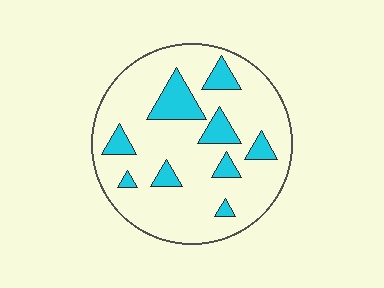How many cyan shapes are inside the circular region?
9.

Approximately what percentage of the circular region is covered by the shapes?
Approximately 20%.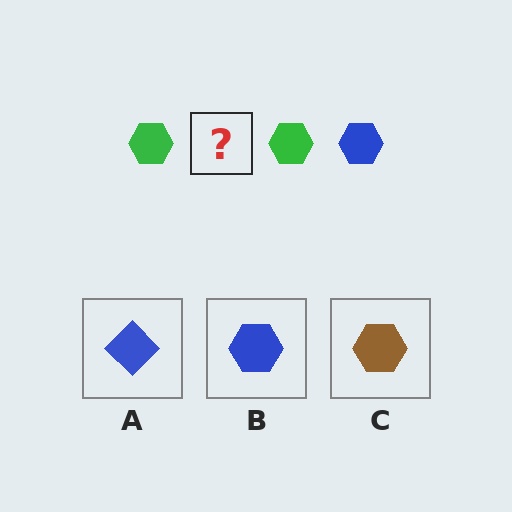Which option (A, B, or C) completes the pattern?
B.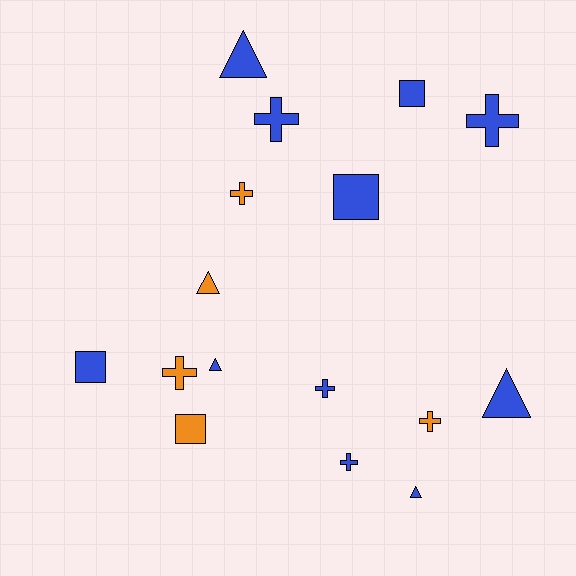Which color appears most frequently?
Blue, with 11 objects.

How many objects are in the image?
There are 16 objects.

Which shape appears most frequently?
Cross, with 7 objects.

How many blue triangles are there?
There are 4 blue triangles.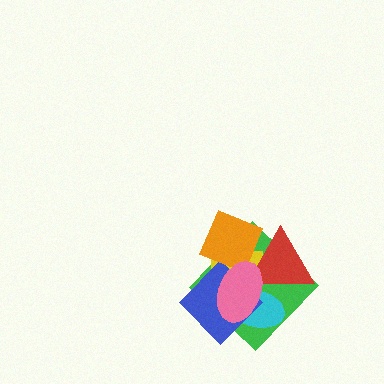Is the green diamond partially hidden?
Yes, it is partially covered by another shape.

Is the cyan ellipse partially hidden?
Yes, it is partially covered by another shape.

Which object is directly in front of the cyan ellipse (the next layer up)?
The blue diamond is directly in front of the cyan ellipse.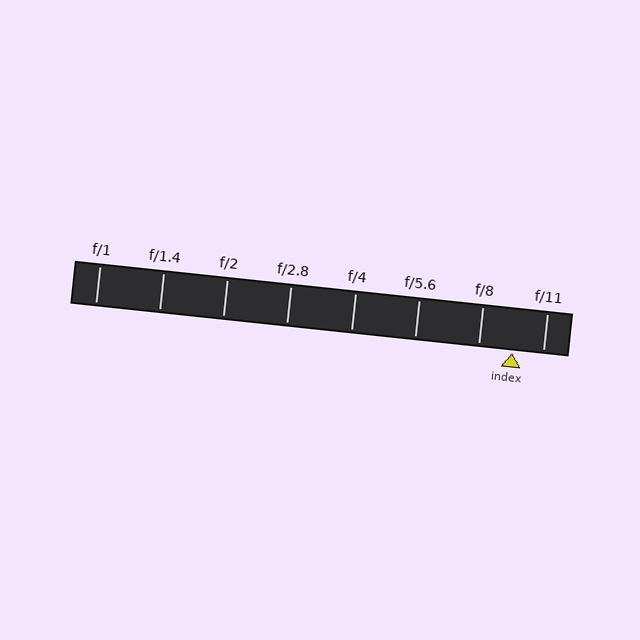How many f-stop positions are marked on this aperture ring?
There are 8 f-stop positions marked.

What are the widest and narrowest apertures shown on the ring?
The widest aperture shown is f/1 and the narrowest is f/11.